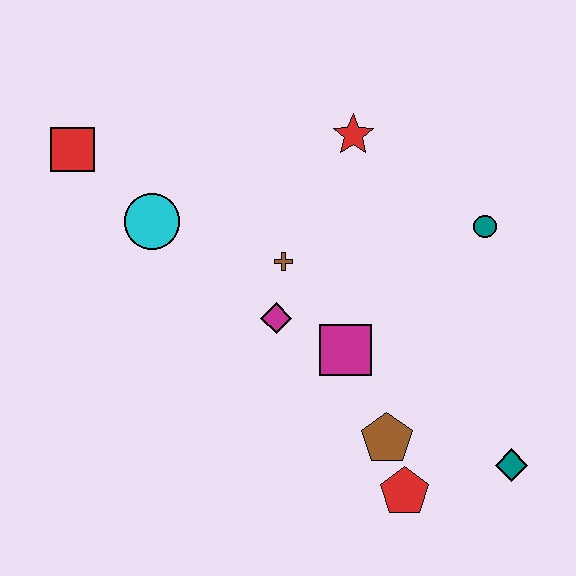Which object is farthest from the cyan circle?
The teal diamond is farthest from the cyan circle.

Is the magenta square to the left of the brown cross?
No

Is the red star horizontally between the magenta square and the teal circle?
Yes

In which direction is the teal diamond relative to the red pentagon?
The teal diamond is to the right of the red pentagon.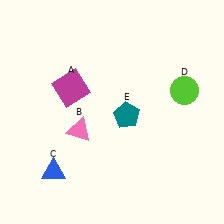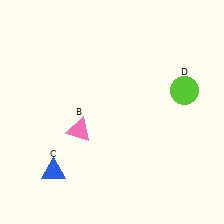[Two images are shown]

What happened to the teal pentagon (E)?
The teal pentagon (E) was removed in Image 2. It was in the bottom-right area of Image 1.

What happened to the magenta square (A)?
The magenta square (A) was removed in Image 2. It was in the top-left area of Image 1.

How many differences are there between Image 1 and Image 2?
There are 2 differences between the two images.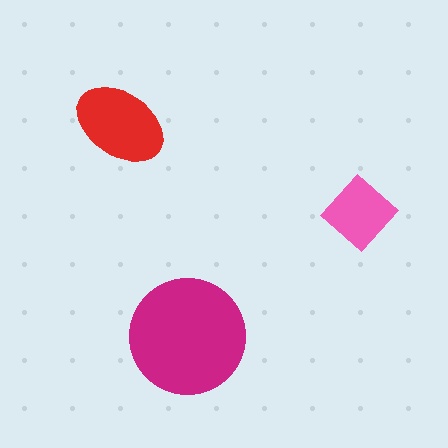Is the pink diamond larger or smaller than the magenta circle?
Smaller.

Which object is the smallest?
The pink diamond.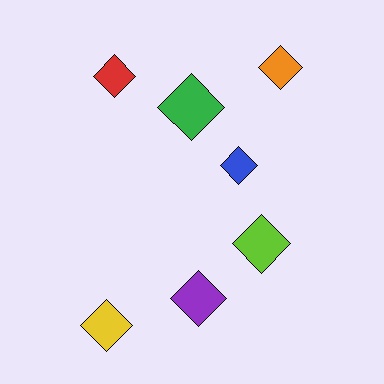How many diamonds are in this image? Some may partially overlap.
There are 7 diamonds.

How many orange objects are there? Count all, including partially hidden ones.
There is 1 orange object.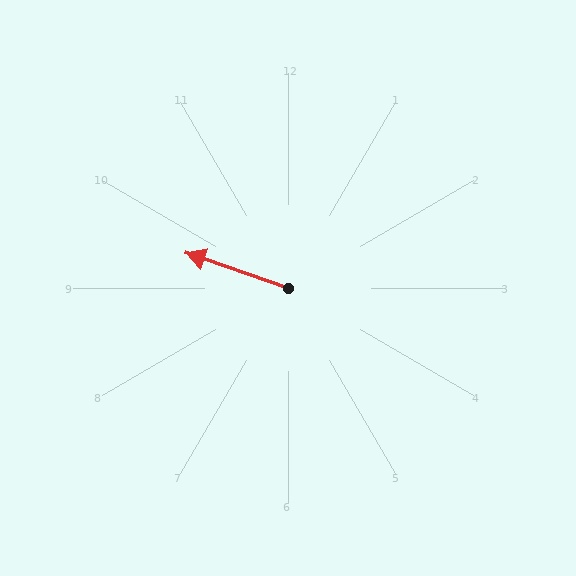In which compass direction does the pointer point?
West.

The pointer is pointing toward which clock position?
Roughly 10 o'clock.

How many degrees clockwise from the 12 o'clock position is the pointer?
Approximately 289 degrees.